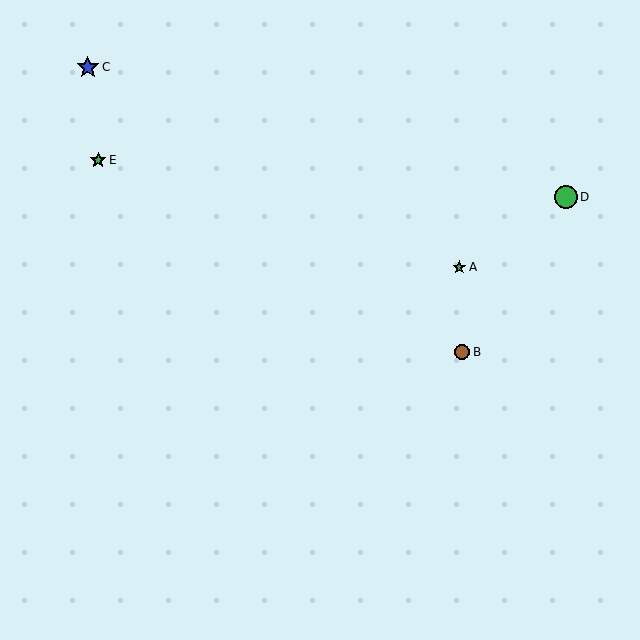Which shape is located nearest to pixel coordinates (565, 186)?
The green circle (labeled D) at (566, 197) is nearest to that location.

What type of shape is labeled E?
Shape E is a green star.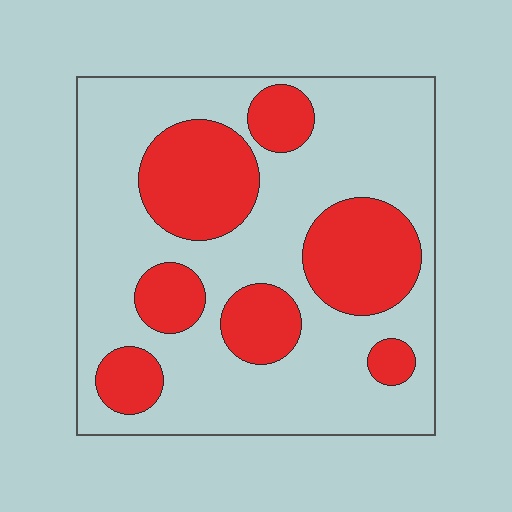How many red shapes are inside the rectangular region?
7.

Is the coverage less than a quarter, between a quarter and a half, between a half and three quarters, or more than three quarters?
Between a quarter and a half.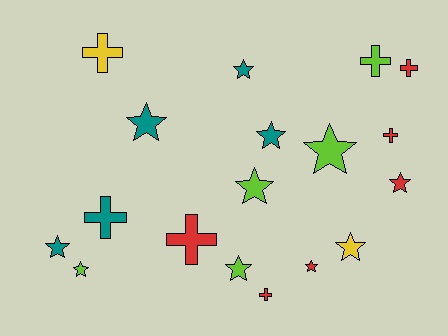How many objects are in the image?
There are 18 objects.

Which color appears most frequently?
Red, with 6 objects.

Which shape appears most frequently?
Star, with 11 objects.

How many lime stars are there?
There are 4 lime stars.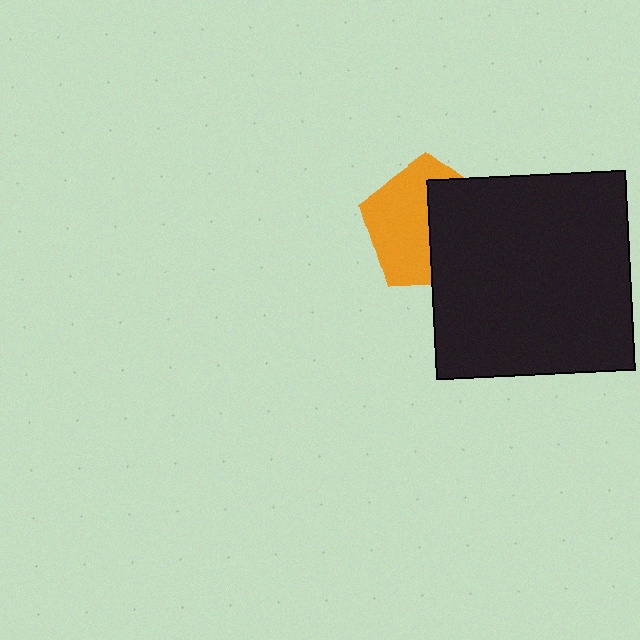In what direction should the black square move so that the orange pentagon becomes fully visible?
The black square should move right. That is the shortest direction to clear the overlap and leave the orange pentagon fully visible.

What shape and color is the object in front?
The object in front is a black square.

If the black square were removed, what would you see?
You would see the complete orange pentagon.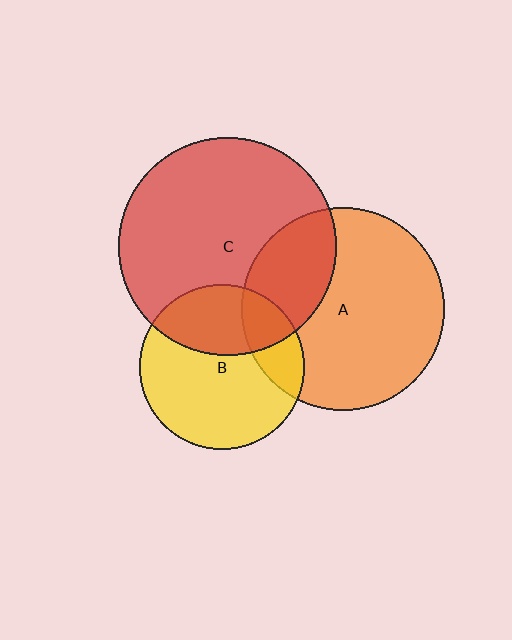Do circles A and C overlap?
Yes.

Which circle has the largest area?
Circle C (red).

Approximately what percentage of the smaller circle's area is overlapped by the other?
Approximately 30%.